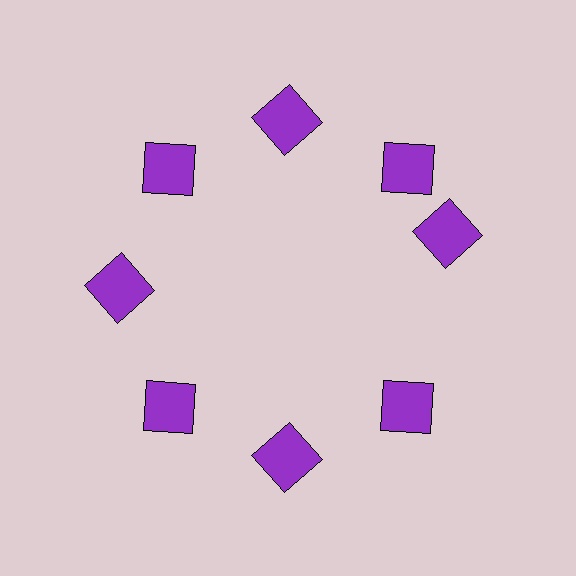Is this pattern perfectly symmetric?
No. The 8 purple squares are arranged in a ring, but one element near the 3 o'clock position is rotated out of alignment along the ring, breaking the 8-fold rotational symmetry.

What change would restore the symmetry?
The symmetry would be restored by rotating it back into even spacing with its neighbors so that all 8 squares sit at equal angles and equal distance from the center.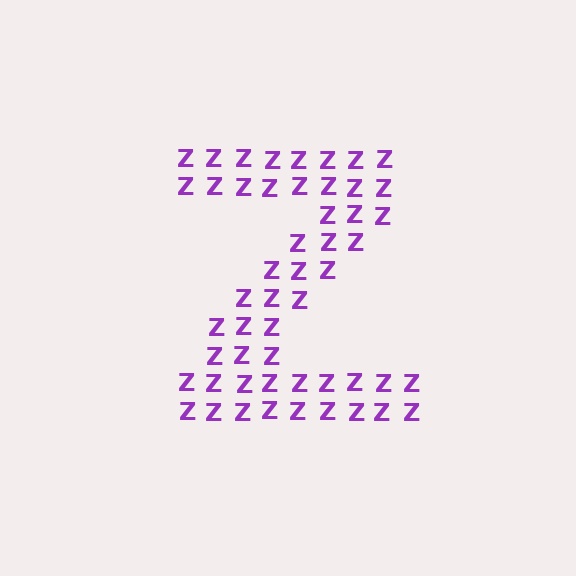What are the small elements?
The small elements are letter Z's.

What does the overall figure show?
The overall figure shows the letter Z.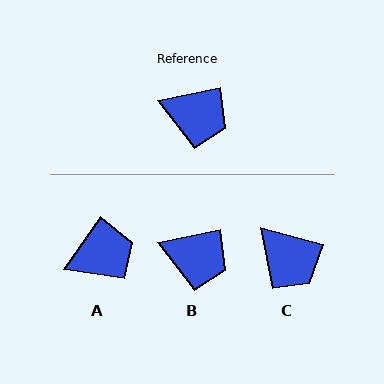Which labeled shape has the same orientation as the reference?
B.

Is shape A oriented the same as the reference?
No, it is off by about 44 degrees.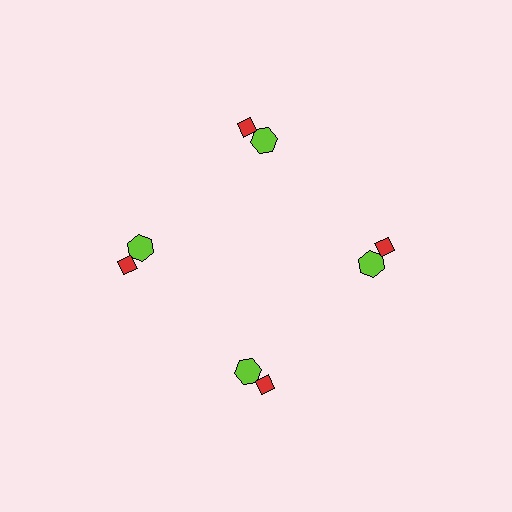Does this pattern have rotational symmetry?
Yes, this pattern has 4-fold rotational symmetry. It looks the same after rotating 90 degrees around the center.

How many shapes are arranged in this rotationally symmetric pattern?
There are 8 shapes, arranged in 4 groups of 2.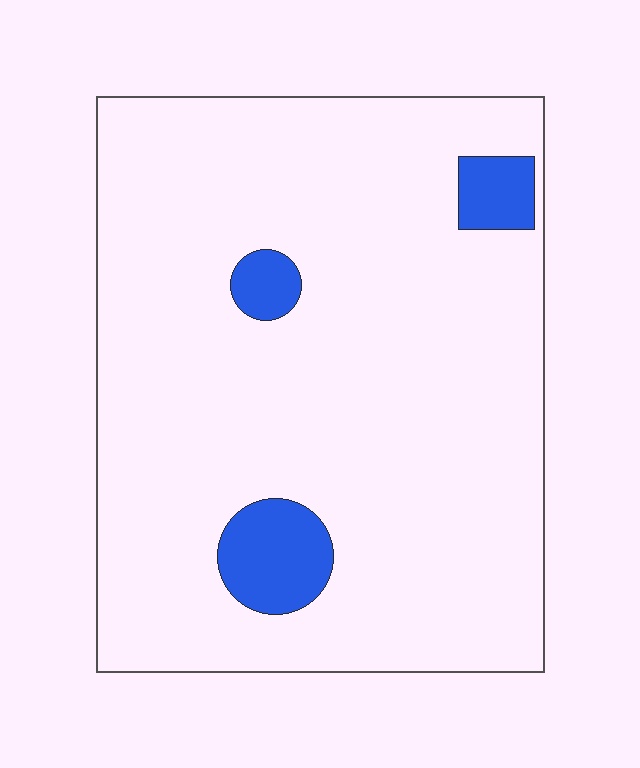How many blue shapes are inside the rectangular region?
3.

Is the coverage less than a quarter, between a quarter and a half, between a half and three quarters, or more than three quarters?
Less than a quarter.